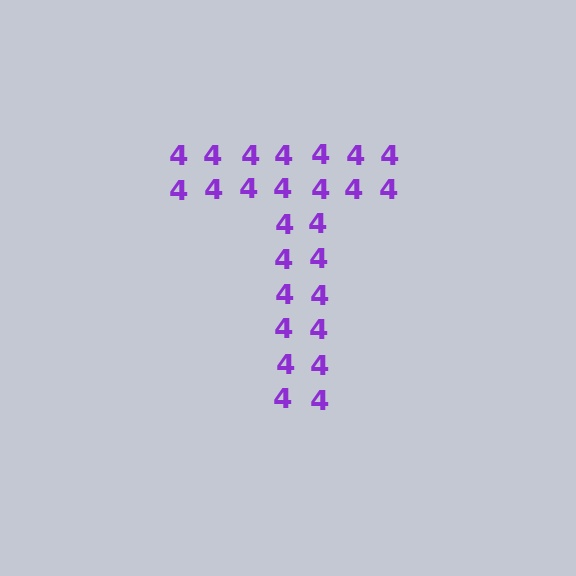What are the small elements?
The small elements are digit 4's.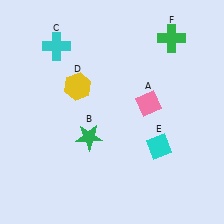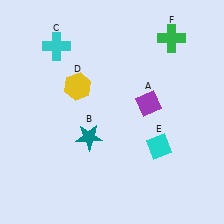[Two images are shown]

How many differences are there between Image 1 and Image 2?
There are 2 differences between the two images.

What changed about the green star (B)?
In Image 1, B is green. In Image 2, it changed to teal.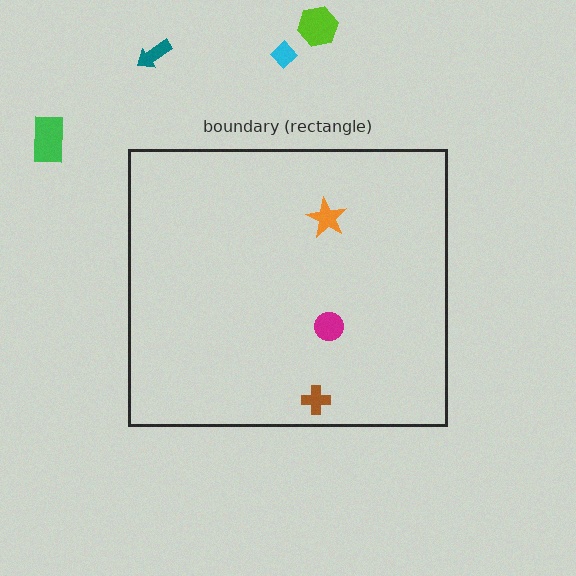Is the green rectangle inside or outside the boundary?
Outside.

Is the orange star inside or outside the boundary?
Inside.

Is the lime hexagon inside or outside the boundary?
Outside.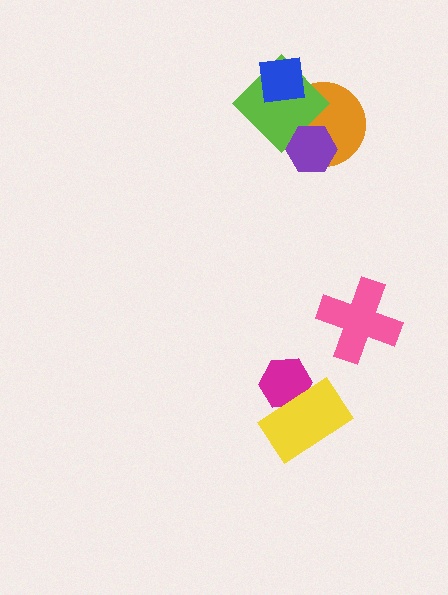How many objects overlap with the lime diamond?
3 objects overlap with the lime diamond.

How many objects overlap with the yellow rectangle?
1 object overlaps with the yellow rectangle.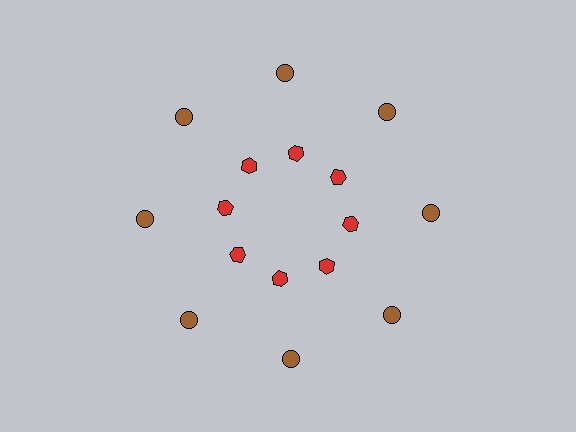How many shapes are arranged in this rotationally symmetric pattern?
There are 16 shapes, arranged in 8 groups of 2.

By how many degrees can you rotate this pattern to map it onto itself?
The pattern maps onto itself every 45 degrees of rotation.